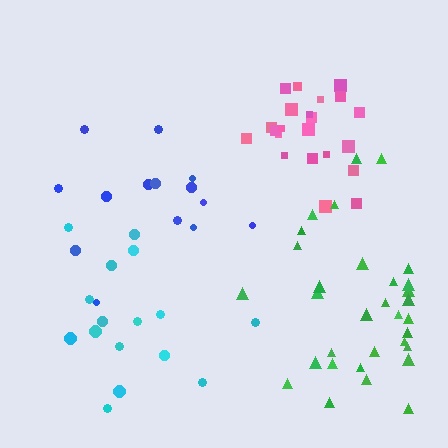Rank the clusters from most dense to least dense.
pink, green, blue, cyan.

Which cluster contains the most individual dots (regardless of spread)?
Green (34).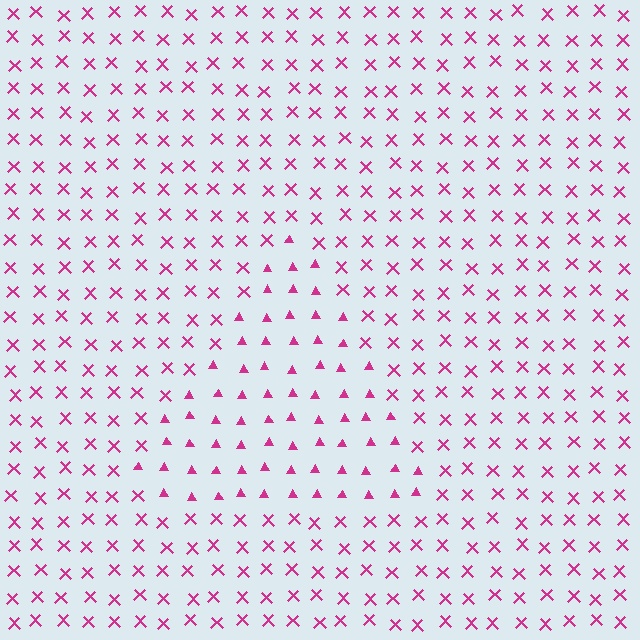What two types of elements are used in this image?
The image uses triangles inside the triangle region and X marks outside it.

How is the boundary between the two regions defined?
The boundary is defined by a change in element shape: triangles inside vs. X marks outside. All elements share the same color and spacing.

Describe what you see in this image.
The image is filled with small magenta elements arranged in a uniform grid. A triangle-shaped region contains triangles, while the surrounding area contains X marks. The boundary is defined purely by the change in element shape.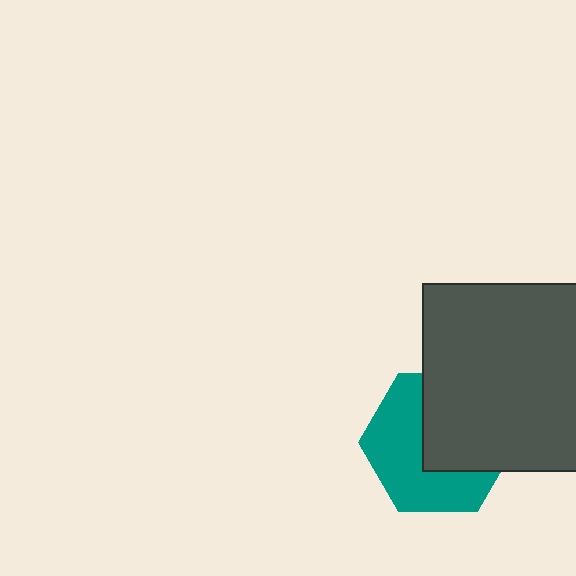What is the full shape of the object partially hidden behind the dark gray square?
The partially hidden object is a teal hexagon.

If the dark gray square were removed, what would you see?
You would see the complete teal hexagon.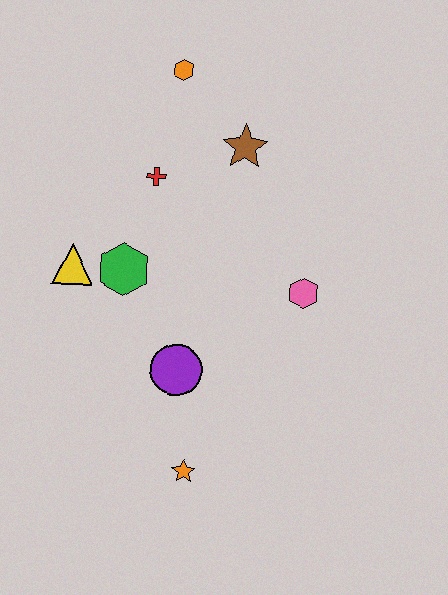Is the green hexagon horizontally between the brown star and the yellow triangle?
Yes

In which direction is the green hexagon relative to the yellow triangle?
The green hexagon is to the right of the yellow triangle.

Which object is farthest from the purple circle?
The orange hexagon is farthest from the purple circle.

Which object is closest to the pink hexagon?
The purple circle is closest to the pink hexagon.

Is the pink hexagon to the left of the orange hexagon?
No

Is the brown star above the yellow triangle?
Yes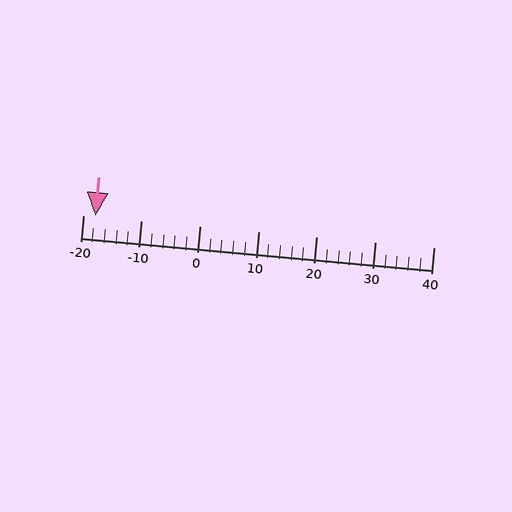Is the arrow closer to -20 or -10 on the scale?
The arrow is closer to -20.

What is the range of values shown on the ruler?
The ruler shows values from -20 to 40.